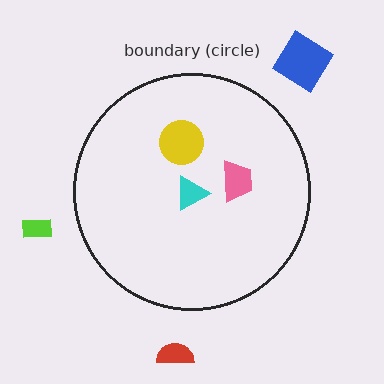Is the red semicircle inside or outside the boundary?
Outside.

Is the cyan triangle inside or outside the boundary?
Inside.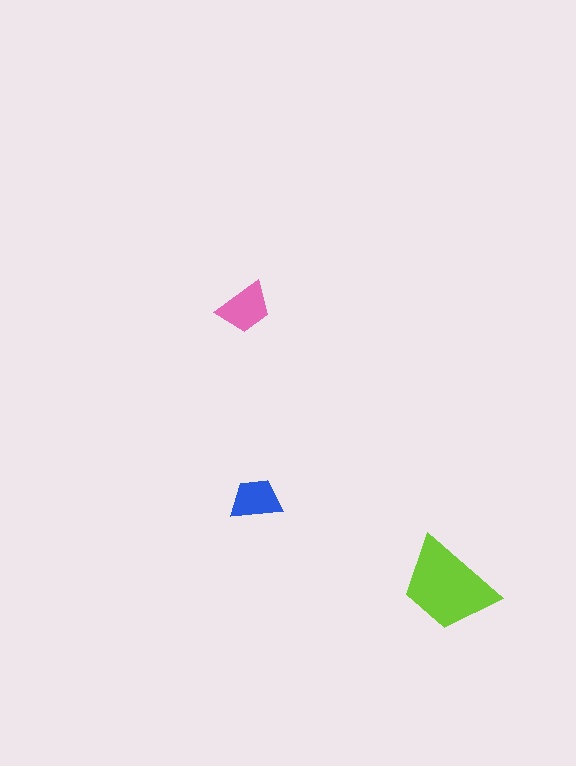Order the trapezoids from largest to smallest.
the lime one, the pink one, the blue one.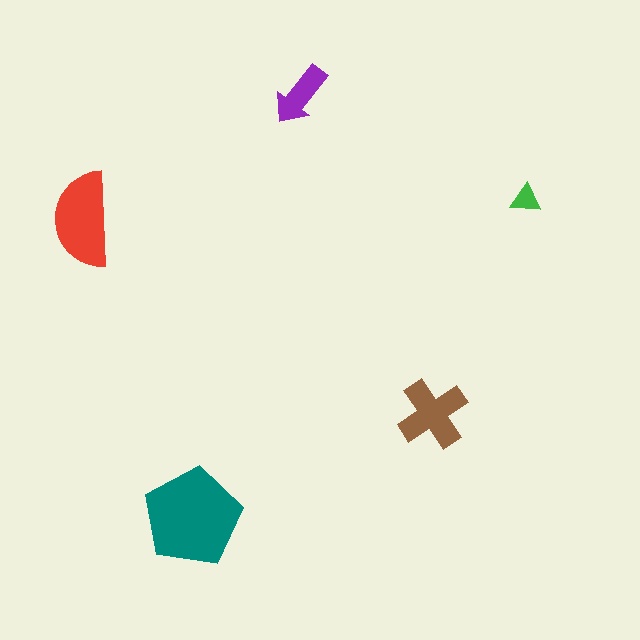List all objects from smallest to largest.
The green triangle, the purple arrow, the brown cross, the red semicircle, the teal pentagon.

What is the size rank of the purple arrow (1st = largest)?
4th.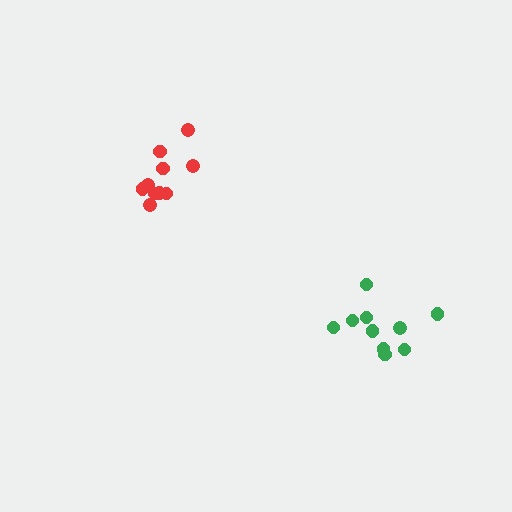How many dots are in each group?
Group 1: 11 dots, Group 2: 10 dots (21 total).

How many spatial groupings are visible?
There are 2 spatial groupings.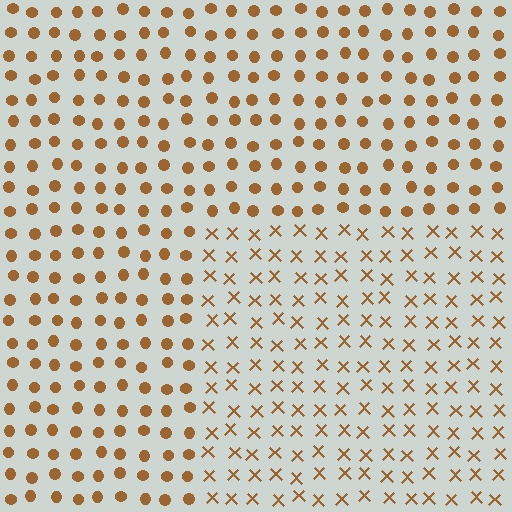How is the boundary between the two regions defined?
The boundary is defined by a change in element shape: X marks inside vs. circles outside. All elements share the same color and spacing.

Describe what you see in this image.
The image is filled with small brown elements arranged in a uniform grid. A rectangle-shaped region contains X marks, while the surrounding area contains circles. The boundary is defined purely by the change in element shape.